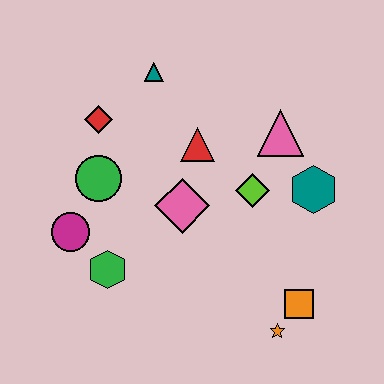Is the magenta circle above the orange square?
Yes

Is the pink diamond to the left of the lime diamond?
Yes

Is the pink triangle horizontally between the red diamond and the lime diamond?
No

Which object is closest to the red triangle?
The pink diamond is closest to the red triangle.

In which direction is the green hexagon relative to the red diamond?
The green hexagon is below the red diamond.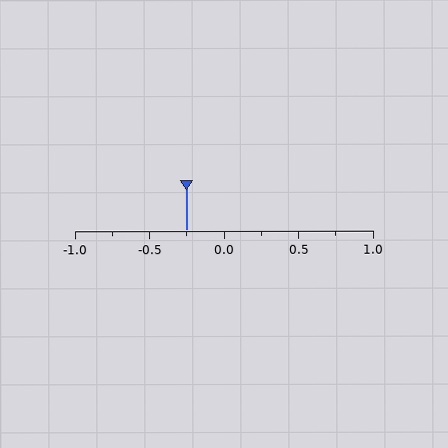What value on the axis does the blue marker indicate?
The marker indicates approximately -0.25.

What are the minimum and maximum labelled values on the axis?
The axis runs from -1.0 to 1.0.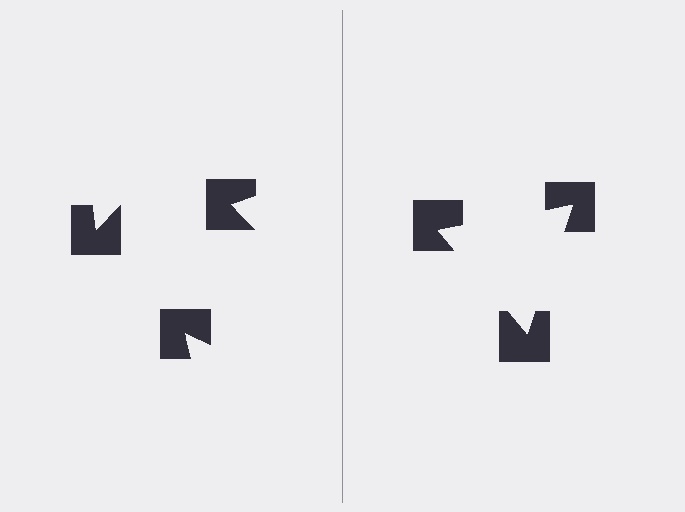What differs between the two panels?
The notched squares are positioned identically on both sides; only the wedge orientations differ. On the right they align to a triangle; on the left they are misaligned.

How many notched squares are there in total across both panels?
6 — 3 on each side.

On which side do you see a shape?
An illusory triangle appears on the right side. On the left side the wedge cuts are rotated, so no coherent shape forms.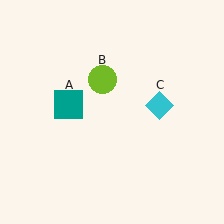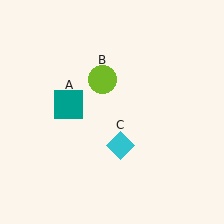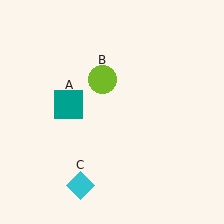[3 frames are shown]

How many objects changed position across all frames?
1 object changed position: cyan diamond (object C).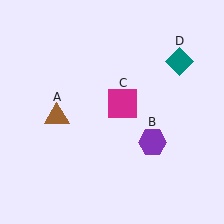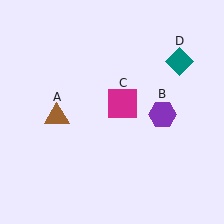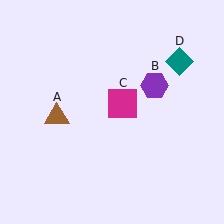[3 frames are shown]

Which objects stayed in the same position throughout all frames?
Brown triangle (object A) and magenta square (object C) and teal diamond (object D) remained stationary.